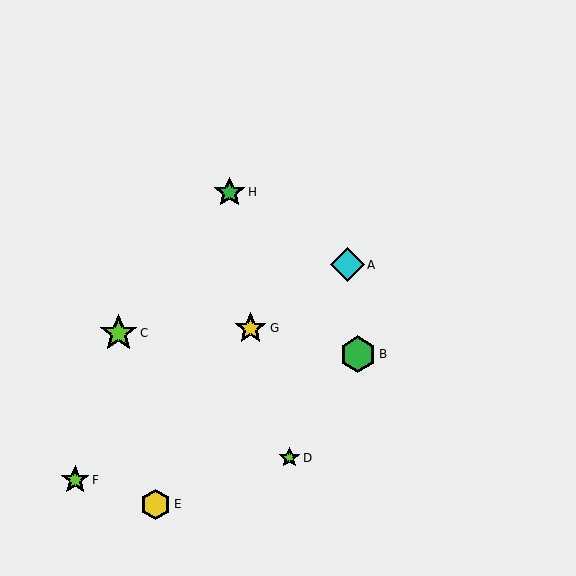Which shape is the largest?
The lime star (labeled C) is the largest.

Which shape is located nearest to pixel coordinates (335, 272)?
The cyan diamond (labeled A) at (347, 265) is nearest to that location.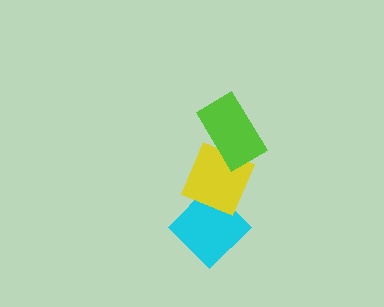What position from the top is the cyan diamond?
The cyan diamond is 3rd from the top.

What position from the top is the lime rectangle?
The lime rectangle is 1st from the top.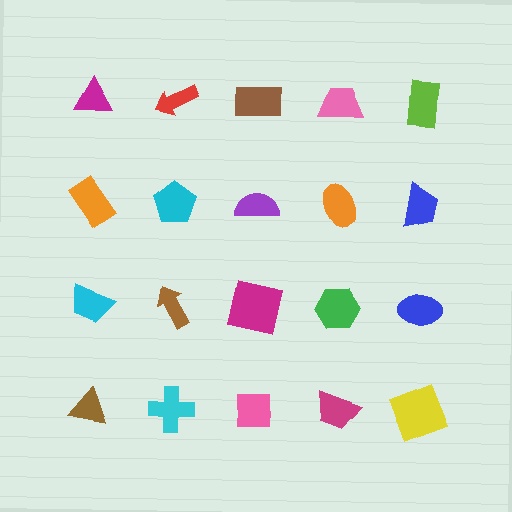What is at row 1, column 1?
A magenta triangle.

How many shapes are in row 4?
5 shapes.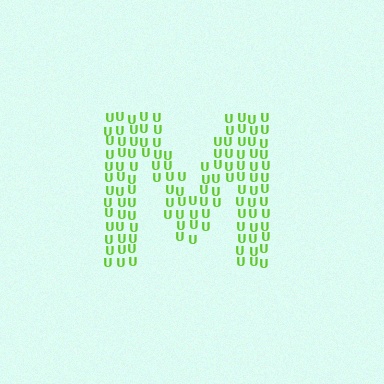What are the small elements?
The small elements are letter U's.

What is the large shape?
The large shape is the letter M.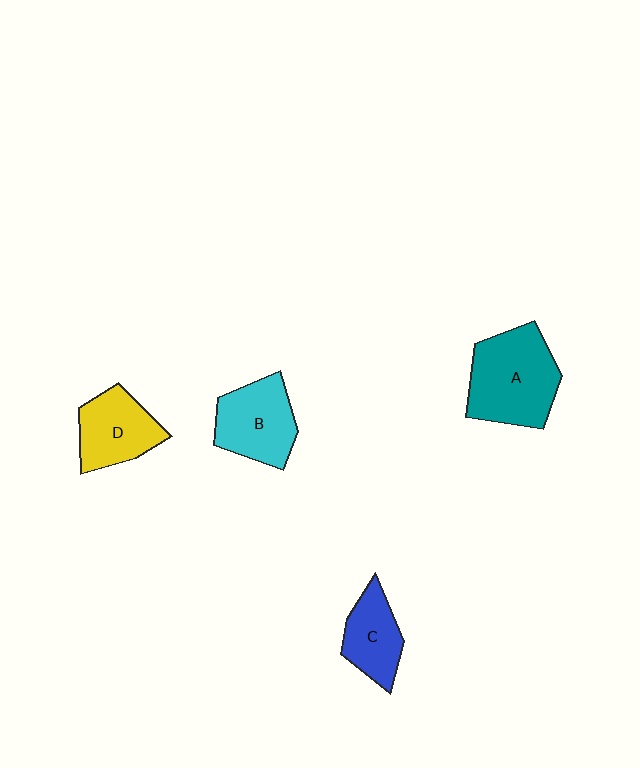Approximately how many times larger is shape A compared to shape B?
Approximately 1.3 times.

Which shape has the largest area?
Shape A (teal).